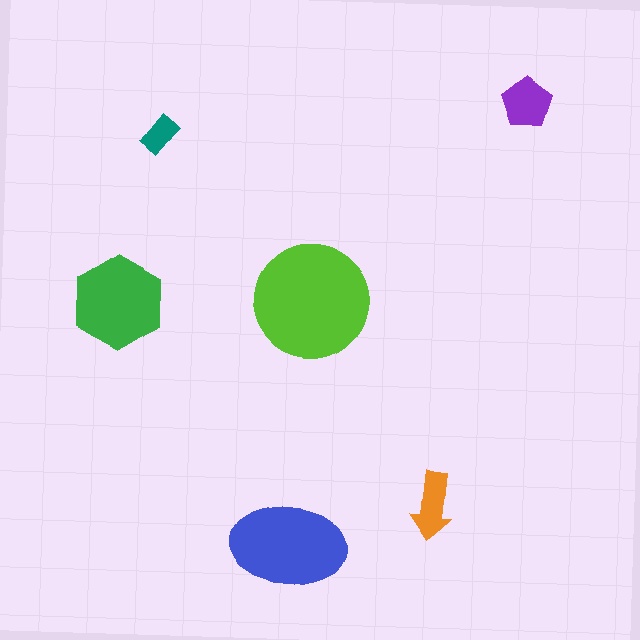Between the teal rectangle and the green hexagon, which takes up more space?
The green hexagon.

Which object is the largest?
The lime circle.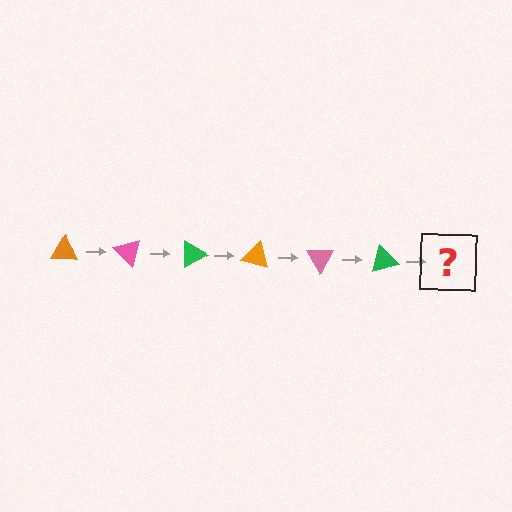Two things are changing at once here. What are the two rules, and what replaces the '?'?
The two rules are that it rotates 45 degrees each step and the color cycles through orange, pink, and green. The '?' should be an orange triangle, rotated 270 degrees from the start.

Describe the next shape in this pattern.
It should be an orange triangle, rotated 270 degrees from the start.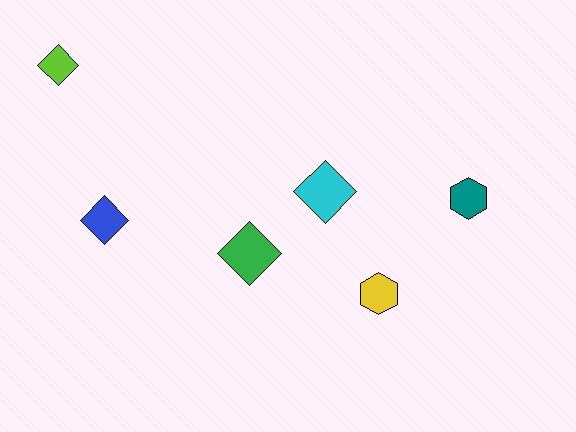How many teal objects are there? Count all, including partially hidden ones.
There is 1 teal object.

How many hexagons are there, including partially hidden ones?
There are 2 hexagons.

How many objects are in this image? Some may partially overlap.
There are 6 objects.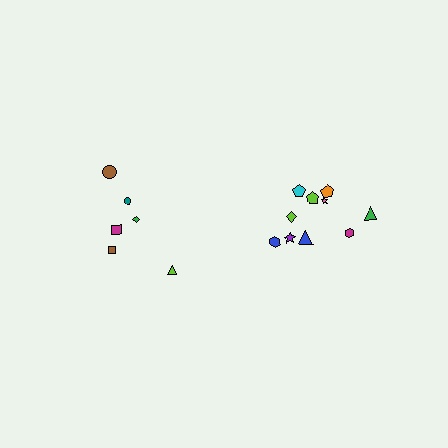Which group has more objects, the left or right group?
The right group.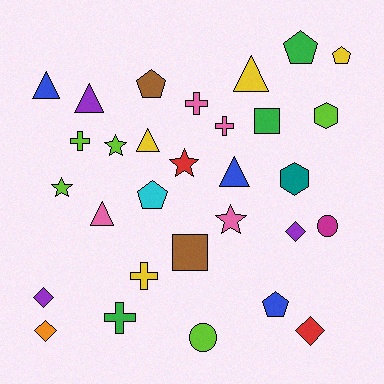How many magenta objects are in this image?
There is 1 magenta object.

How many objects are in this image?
There are 30 objects.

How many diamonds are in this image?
There are 4 diamonds.